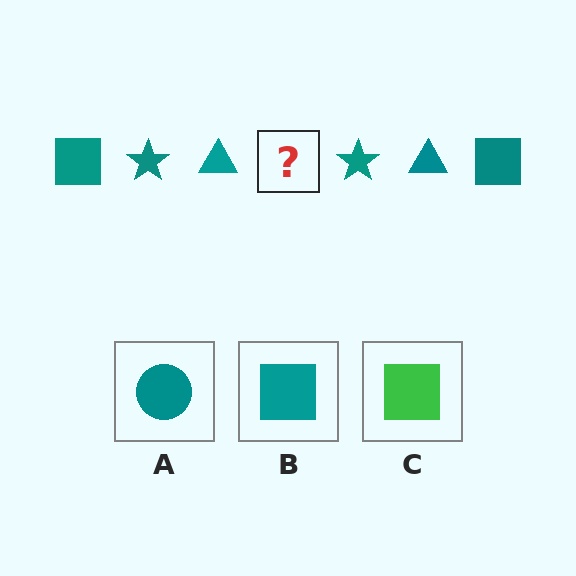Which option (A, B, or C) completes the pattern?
B.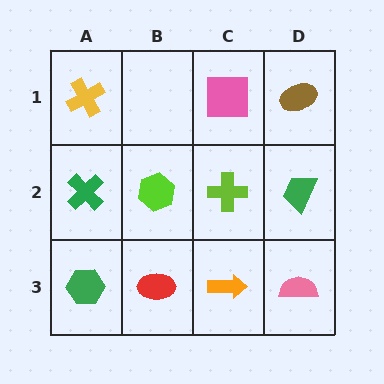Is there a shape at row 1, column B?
No, that cell is empty.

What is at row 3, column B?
A red ellipse.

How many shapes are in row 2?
4 shapes.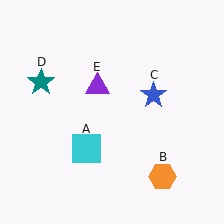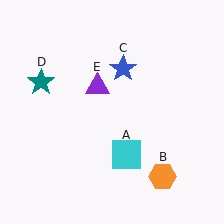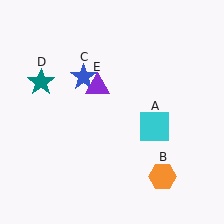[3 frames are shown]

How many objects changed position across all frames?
2 objects changed position: cyan square (object A), blue star (object C).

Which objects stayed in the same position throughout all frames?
Orange hexagon (object B) and teal star (object D) and purple triangle (object E) remained stationary.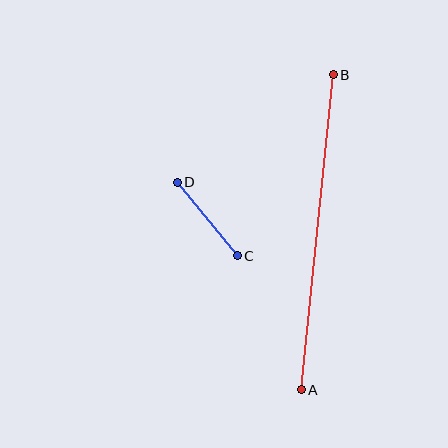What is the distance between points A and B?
The distance is approximately 316 pixels.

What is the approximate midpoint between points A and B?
The midpoint is at approximately (317, 232) pixels.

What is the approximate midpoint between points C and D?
The midpoint is at approximately (207, 219) pixels.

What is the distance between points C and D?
The distance is approximately 95 pixels.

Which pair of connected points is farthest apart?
Points A and B are farthest apart.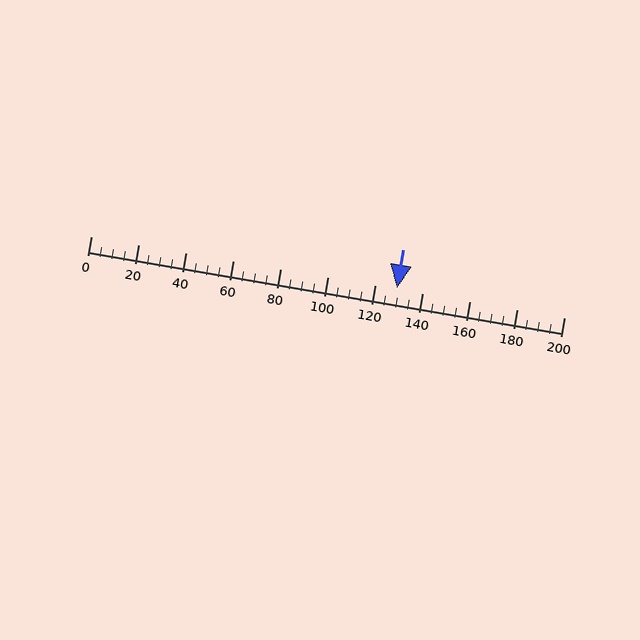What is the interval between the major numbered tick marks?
The major tick marks are spaced 20 units apart.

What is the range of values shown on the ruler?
The ruler shows values from 0 to 200.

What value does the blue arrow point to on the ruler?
The blue arrow points to approximately 130.